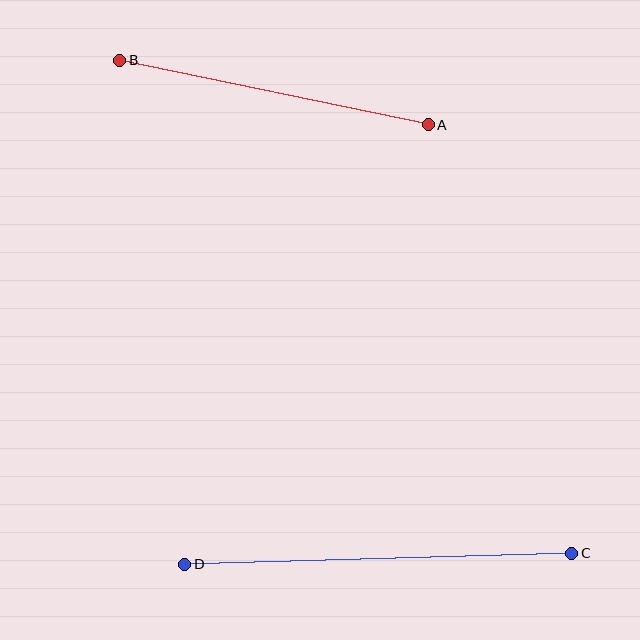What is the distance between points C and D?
The distance is approximately 387 pixels.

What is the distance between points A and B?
The distance is approximately 315 pixels.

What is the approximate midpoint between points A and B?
The midpoint is at approximately (274, 93) pixels.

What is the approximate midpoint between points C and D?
The midpoint is at approximately (378, 559) pixels.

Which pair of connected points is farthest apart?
Points C and D are farthest apart.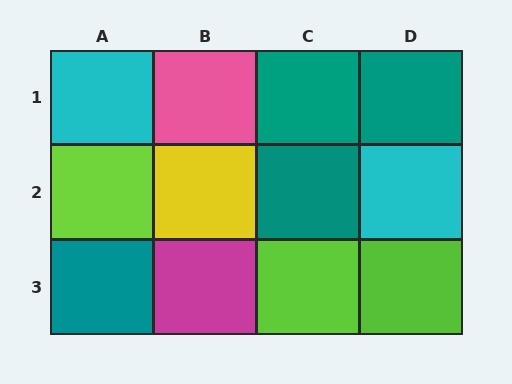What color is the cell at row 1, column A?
Cyan.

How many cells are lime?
3 cells are lime.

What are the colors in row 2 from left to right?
Lime, yellow, teal, cyan.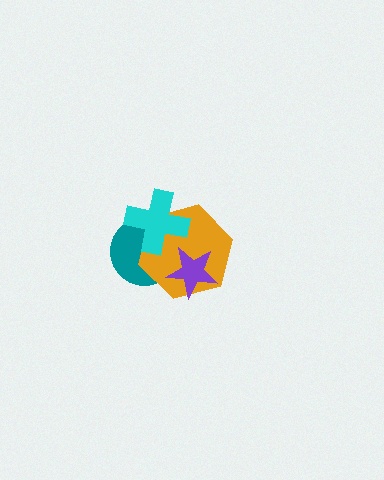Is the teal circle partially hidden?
Yes, it is partially covered by another shape.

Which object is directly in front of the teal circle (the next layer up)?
The orange hexagon is directly in front of the teal circle.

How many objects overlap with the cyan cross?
2 objects overlap with the cyan cross.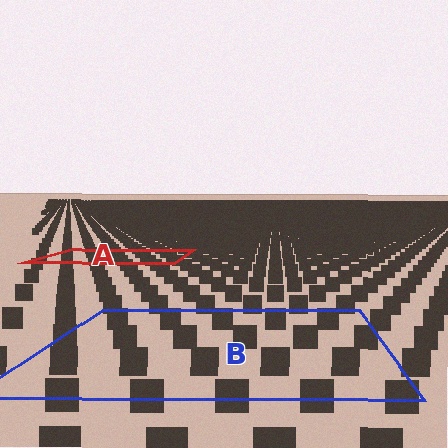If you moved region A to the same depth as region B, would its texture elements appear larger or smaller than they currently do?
They would appear larger. At a closer depth, the same texture elements are projected at a bigger on-screen size.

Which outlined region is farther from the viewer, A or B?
Region A is farther from the viewer — the texture elements inside it appear smaller and more densely packed.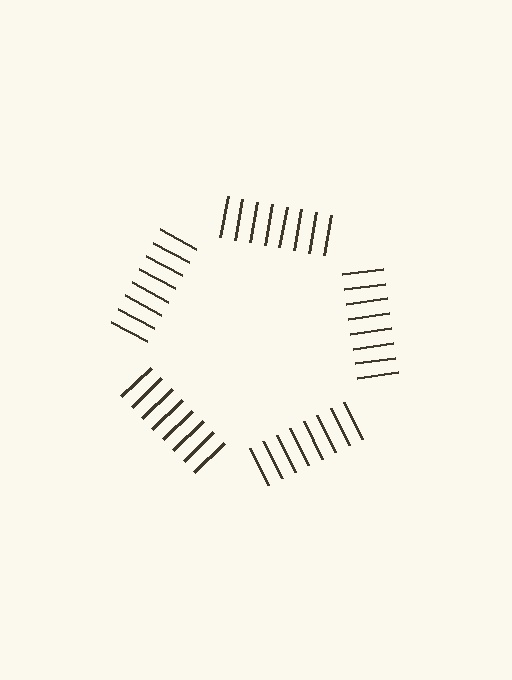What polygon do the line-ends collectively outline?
An illusory pentagon — the line segments terminate on its edges but no continuous stroke is drawn.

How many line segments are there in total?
40 — 8 along each of the 5 edges.